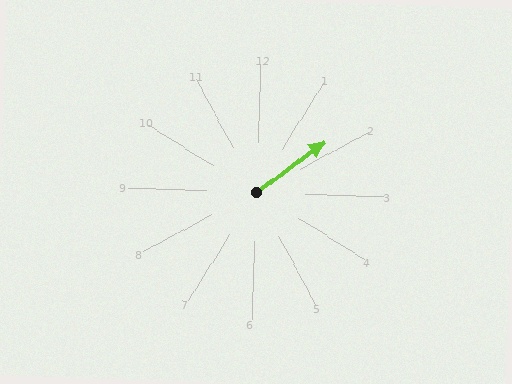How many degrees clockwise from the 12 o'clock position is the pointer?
Approximately 52 degrees.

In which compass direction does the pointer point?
Northeast.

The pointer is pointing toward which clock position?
Roughly 2 o'clock.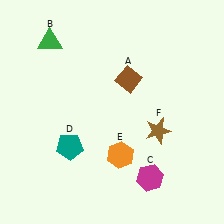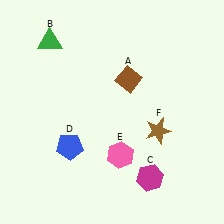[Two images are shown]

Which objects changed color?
D changed from teal to blue. E changed from orange to pink.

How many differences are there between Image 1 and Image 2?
There are 2 differences between the two images.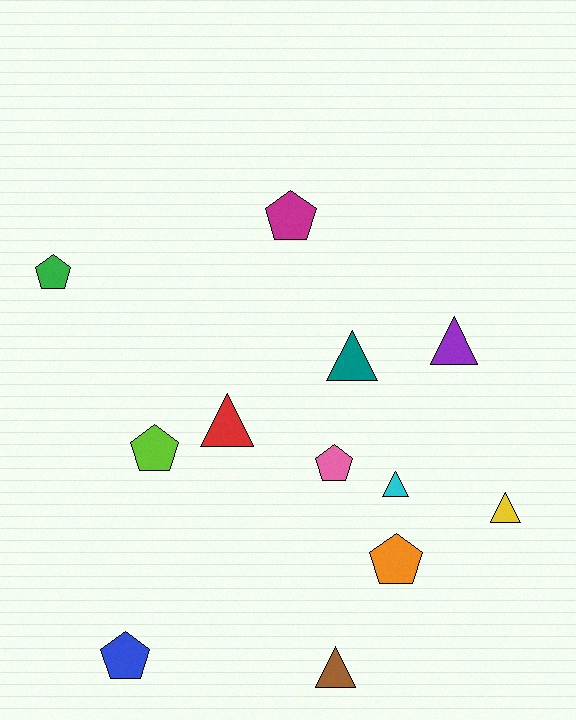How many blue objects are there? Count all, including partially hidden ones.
There is 1 blue object.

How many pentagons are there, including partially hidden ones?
There are 6 pentagons.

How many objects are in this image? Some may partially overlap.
There are 12 objects.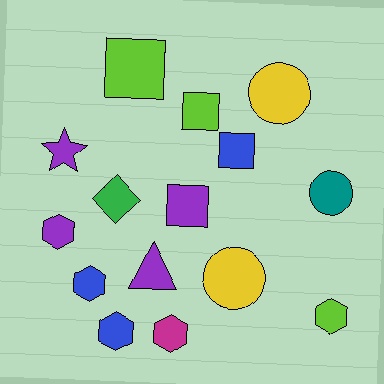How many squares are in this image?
There are 4 squares.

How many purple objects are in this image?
There are 4 purple objects.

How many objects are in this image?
There are 15 objects.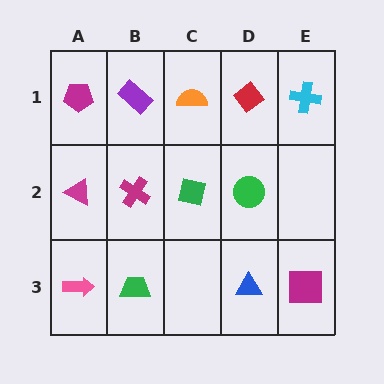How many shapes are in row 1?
5 shapes.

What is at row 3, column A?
A pink arrow.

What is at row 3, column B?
A green trapezoid.